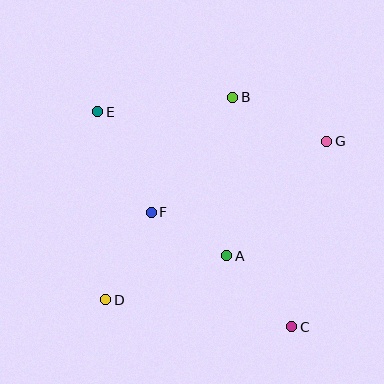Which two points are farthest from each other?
Points C and E are farthest from each other.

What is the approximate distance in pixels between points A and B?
The distance between A and B is approximately 158 pixels.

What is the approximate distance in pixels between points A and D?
The distance between A and D is approximately 129 pixels.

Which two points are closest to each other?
Points A and F are closest to each other.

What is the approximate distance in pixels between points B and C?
The distance between B and C is approximately 236 pixels.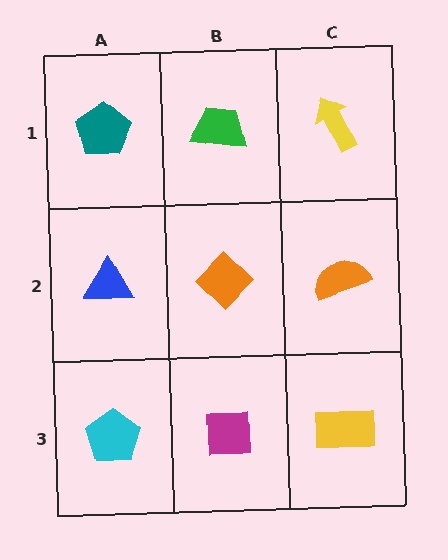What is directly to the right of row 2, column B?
An orange semicircle.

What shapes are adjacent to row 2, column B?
A green trapezoid (row 1, column B), a magenta square (row 3, column B), a blue triangle (row 2, column A), an orange semicircle (row 2, column C).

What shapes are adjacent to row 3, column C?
An orange semicircle (row 2, column C), a magenta square (row 3, column B).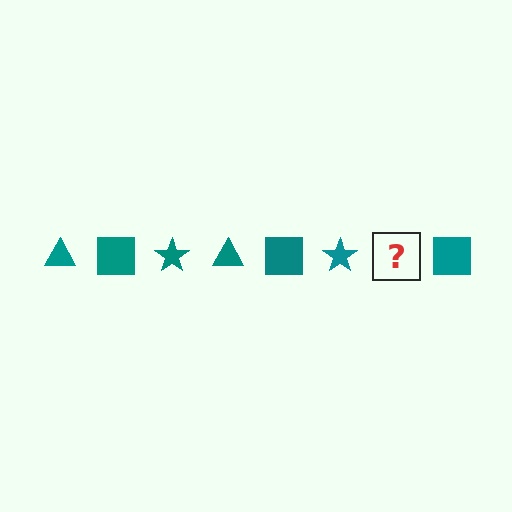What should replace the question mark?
The question mark should be replaced with a teal triangle.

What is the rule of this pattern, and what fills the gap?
The rule is that the pattern cycles through triangle, square, star shapes in teal. The gap should be filled with a teal triangle.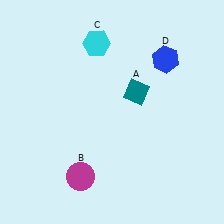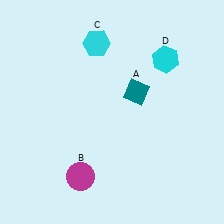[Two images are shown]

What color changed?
The hexagon (D) changed from blue in Image 1 to cyan in Image 2.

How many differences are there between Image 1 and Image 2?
There is 1 difference between the two images.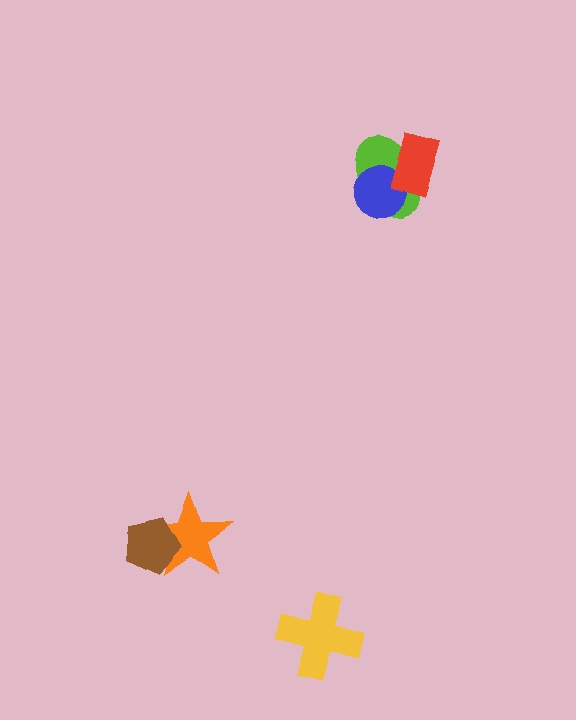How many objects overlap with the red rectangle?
2 objects overlap with the red rectangle.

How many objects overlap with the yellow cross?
0 objects overlap with the yellow cross.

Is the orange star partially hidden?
Yes, it is partially covered by another shape.